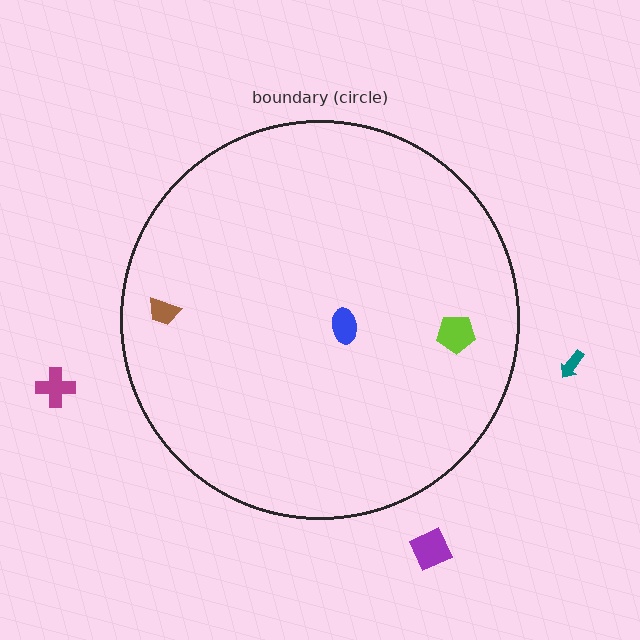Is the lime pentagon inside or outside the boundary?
Inside.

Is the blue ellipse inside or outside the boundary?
Inside.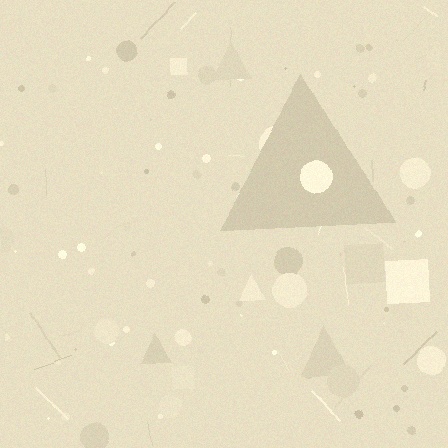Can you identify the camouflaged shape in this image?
The camouflaged shape is a triangle.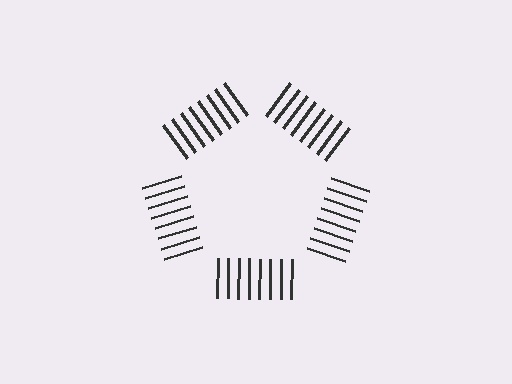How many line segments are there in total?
40 — 8 along each of the 5 edges.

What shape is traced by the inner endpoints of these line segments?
An illusory pentagon — the line segments terminate on its edges but no continuous stroke is drawn.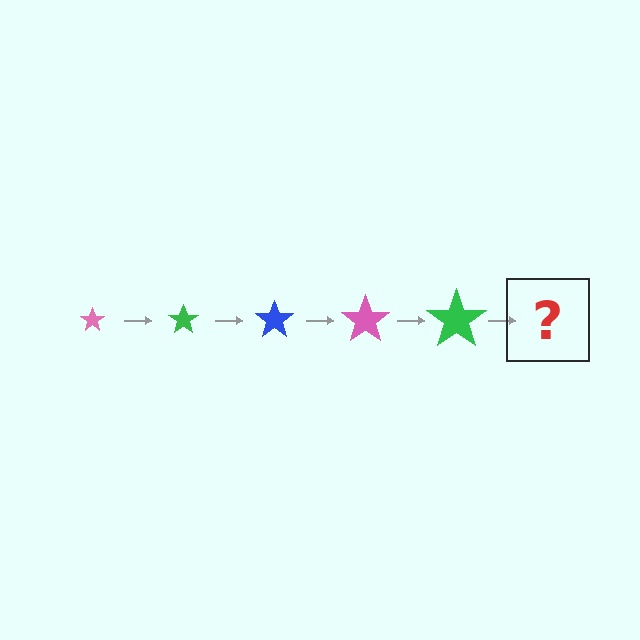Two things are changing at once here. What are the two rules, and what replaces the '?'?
The two rules are that the star grows larger each step and the color cycles through pink, green, and blue. The '?' should be a blue star, larger than the previous one.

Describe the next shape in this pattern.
It should be a blue star, larger than the previous one.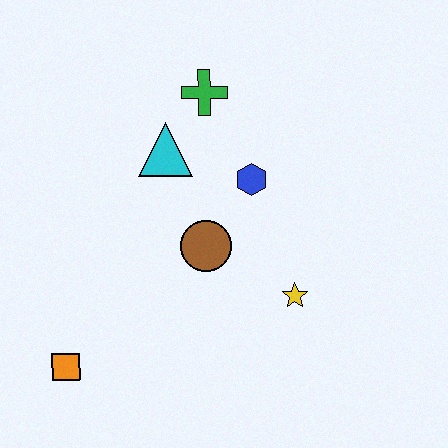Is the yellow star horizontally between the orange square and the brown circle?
No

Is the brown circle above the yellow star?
Yes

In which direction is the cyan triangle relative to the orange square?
The cyan triangle is above the orange square.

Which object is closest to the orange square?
The brown circle is closest to the orange square.